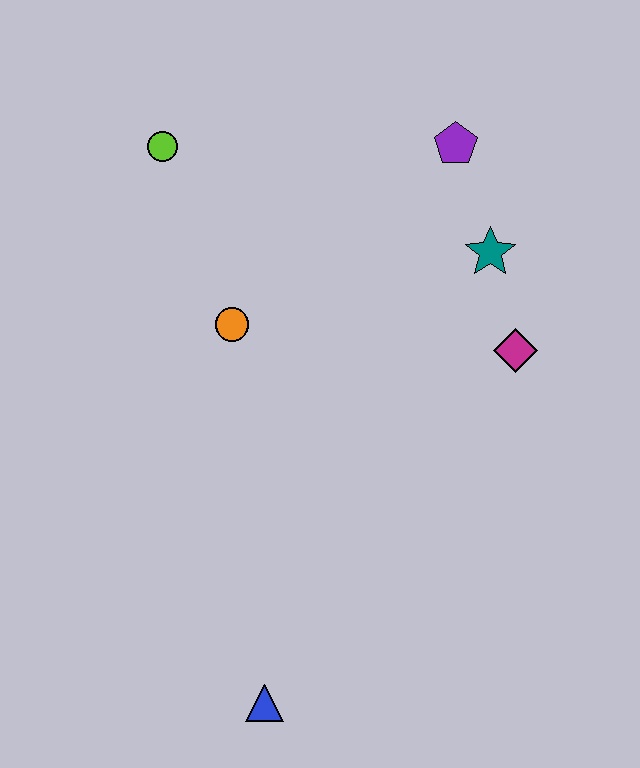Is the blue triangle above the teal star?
No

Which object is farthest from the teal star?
The blue triangle is farthest from the teal star.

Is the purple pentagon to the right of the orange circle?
Yes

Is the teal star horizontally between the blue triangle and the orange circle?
No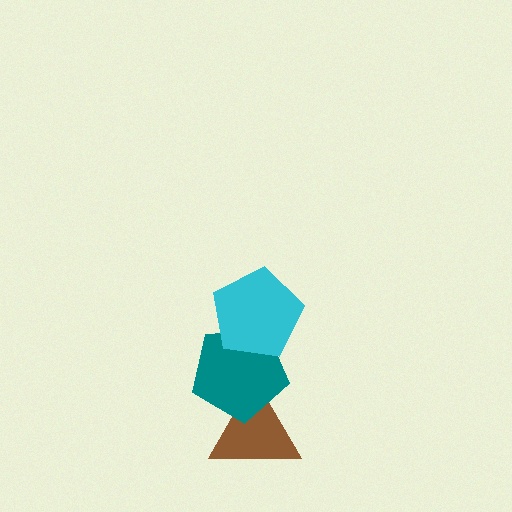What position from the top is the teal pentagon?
The teal pentagon is 2nd from the top.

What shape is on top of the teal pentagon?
The cyan pentagon is on top of the teal pentagon.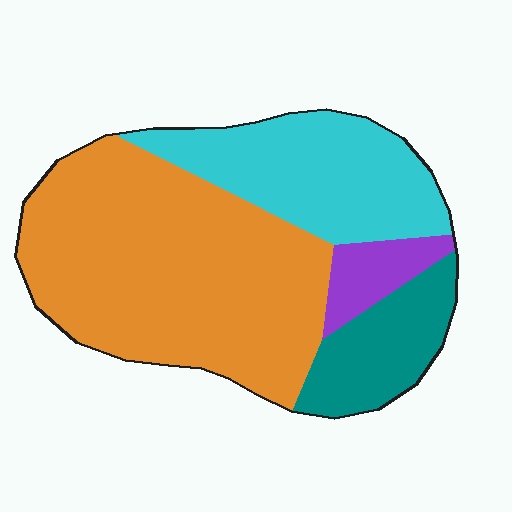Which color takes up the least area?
Purple, at roughly 5%.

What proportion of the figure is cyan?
Cyan covers around 25% of the figure.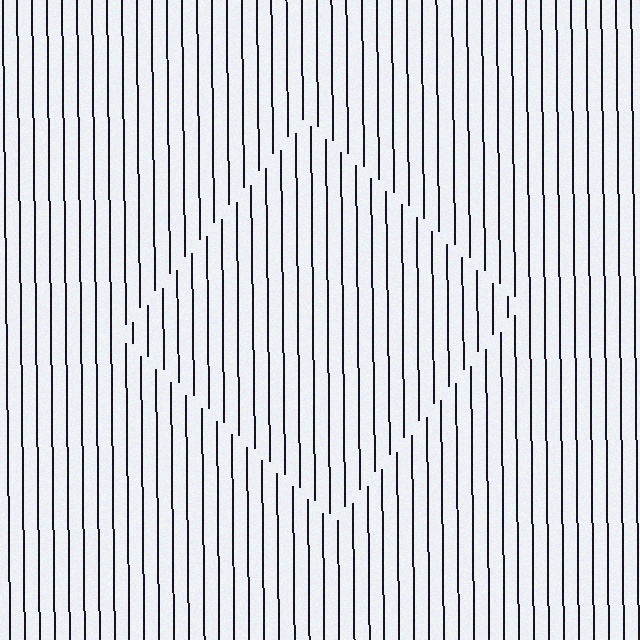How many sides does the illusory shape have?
4 sides — the line-ends trace a square.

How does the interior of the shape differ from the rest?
The interior of the shape contains the same grating, shifted by half a period — the contour is defined by the phase discontinuity where line-ends from the inner and outer gratings abut.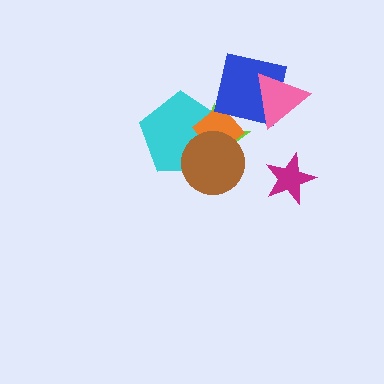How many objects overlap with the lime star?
4 objects overlap with the lime star.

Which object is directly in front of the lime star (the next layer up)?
The cyan pentagon is directly in front of the lime star.